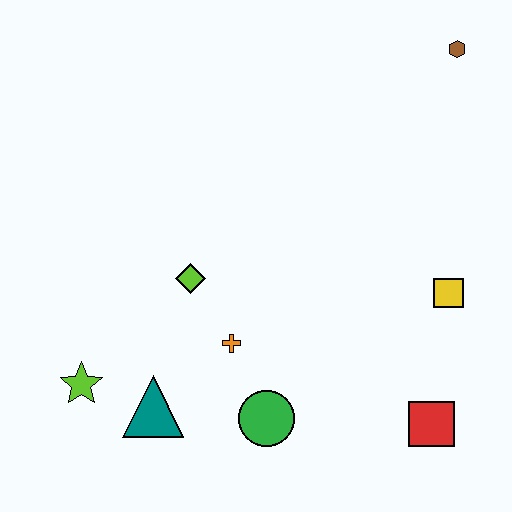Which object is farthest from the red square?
The brown hexagon is farthest from the red square.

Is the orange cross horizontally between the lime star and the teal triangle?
No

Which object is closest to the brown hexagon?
The yellow square is closest to the brown hexagon.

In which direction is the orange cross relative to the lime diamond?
The orange cross is below the lime diamond.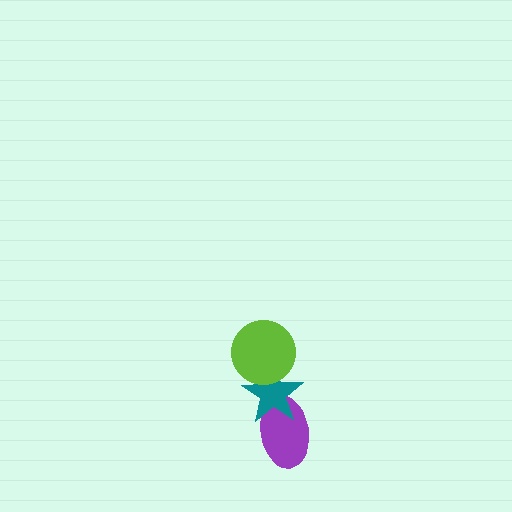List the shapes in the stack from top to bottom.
From top to bottom: the lime circle, the teal star, the purple ellipse.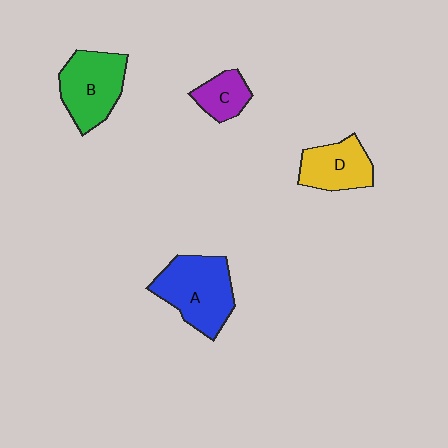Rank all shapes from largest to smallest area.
From largest to smallest: A (blue), B (green), D (yellow), C (purple).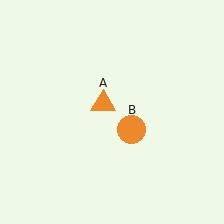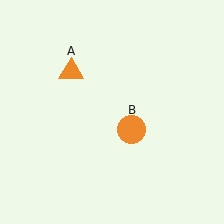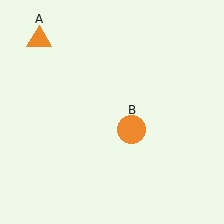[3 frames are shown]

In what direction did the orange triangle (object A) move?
The orange triangle (object A) moved up and to the left.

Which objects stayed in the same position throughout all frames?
Orange circle (object B) remained stationary.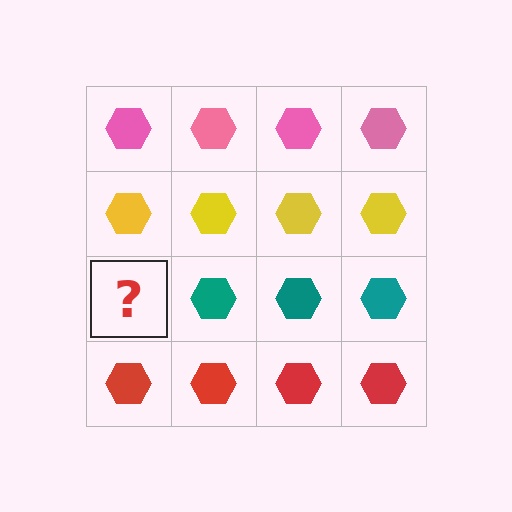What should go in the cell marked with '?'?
The missing cell should contain a teal hexagon.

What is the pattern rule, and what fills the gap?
The rule is that each row has a consistent color. The gap should be filled with a teal hexagon.